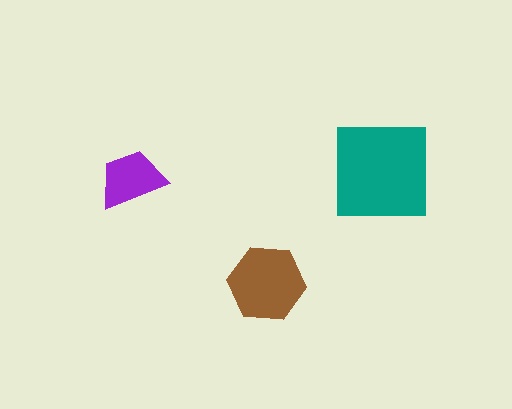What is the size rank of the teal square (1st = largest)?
1st.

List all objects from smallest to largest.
The purple trapezoid, the brown hexagon, the teal square.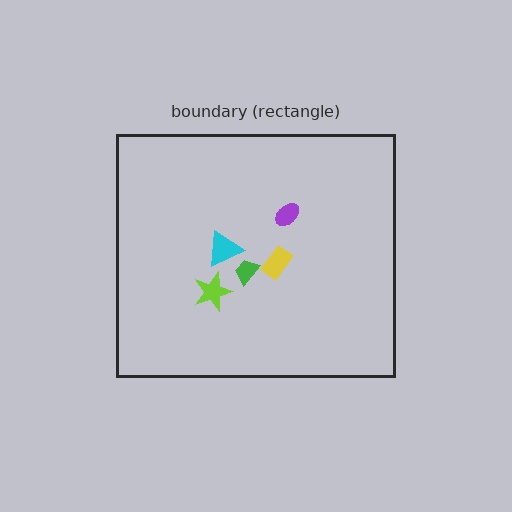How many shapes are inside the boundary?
5 inside, 0 outside.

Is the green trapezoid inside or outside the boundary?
Inside.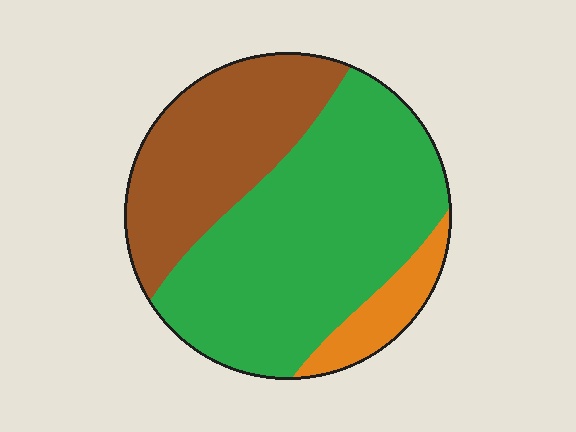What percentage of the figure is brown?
Brown covers around 30% of the figure.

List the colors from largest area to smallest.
From largest to smallest: green, brown, orange.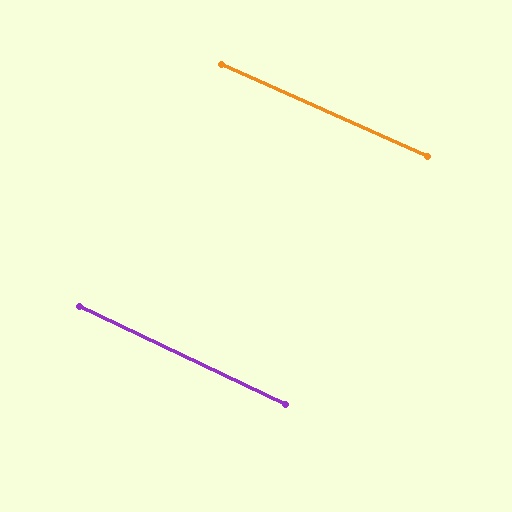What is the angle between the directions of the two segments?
Approximately 1 degree.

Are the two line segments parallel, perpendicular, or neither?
Parallel — their directions differ by only 1.3°.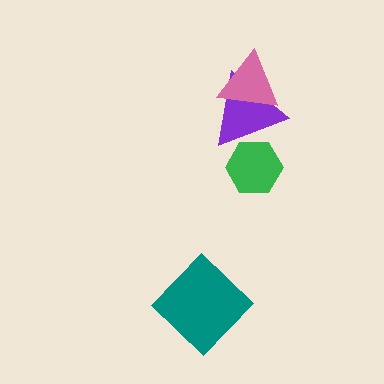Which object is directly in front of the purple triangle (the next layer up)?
The green hexagon is directly in front of the purple triangle.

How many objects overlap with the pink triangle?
1 object overlaps with the pink triangle.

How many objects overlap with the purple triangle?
2 objects overlap with the purple triangle.